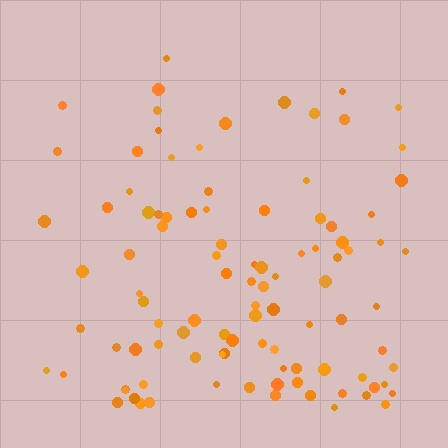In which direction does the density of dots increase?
From top to bottom, with the bottom side densest.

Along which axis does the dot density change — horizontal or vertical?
Vertical.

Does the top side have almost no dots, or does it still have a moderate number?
Still a moderate number, just noticeably fewer than the bottom.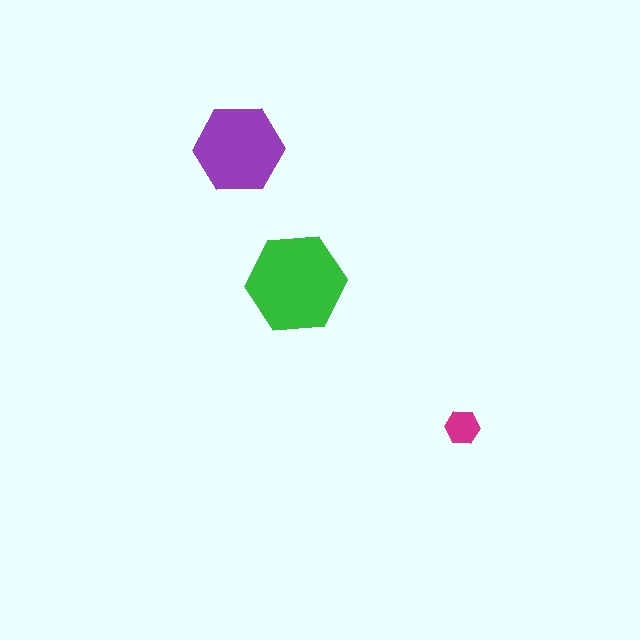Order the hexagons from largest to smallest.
the green one, the purple one, the magenta one.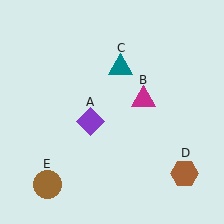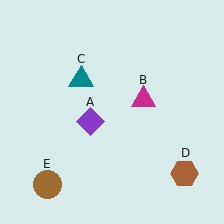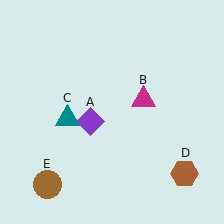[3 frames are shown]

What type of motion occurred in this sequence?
The teal triangle (object C) rotated counterclockwise around the center of the scene.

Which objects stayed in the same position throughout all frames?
Purple diamond (object A) and magenta triangle (object B) and brown hexagon (object D) and brown circle (object E) remained stationary.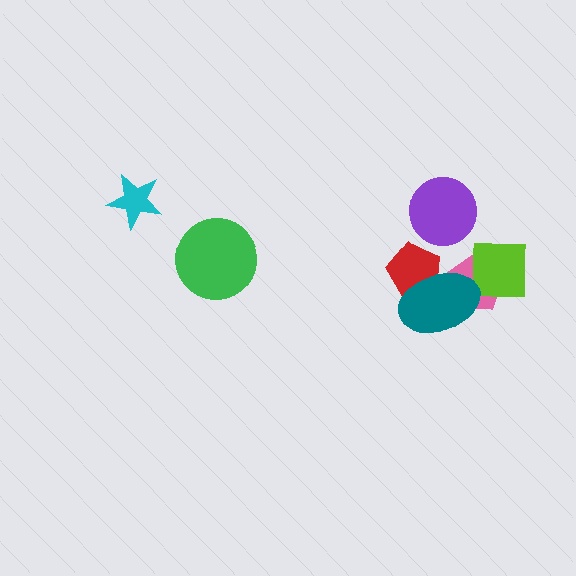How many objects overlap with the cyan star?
0 objects overlap with the cyan star.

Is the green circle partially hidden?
No, no other shape covers it.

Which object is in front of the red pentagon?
The teal ellipse is in front of the red pentagon.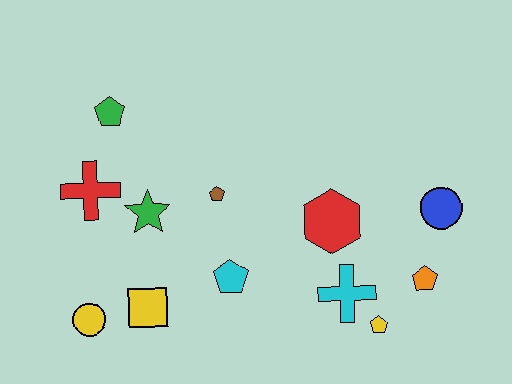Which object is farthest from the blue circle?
The yellow circle is farthest from the blue circle.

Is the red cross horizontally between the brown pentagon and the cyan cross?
No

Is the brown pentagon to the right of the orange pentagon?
No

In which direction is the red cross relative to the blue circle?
The red cross is to the left of the blue circle.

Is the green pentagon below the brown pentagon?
No